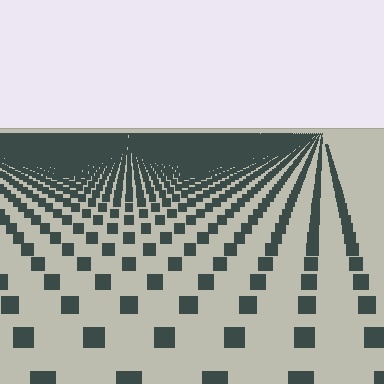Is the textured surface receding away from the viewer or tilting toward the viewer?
The surface is receding away from the viewer. Texture elements get smaller and denser toward the top.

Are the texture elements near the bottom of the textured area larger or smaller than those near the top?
Larger. Near the bottom, elements are closer to the viewer and appear at a bigger on-screen size.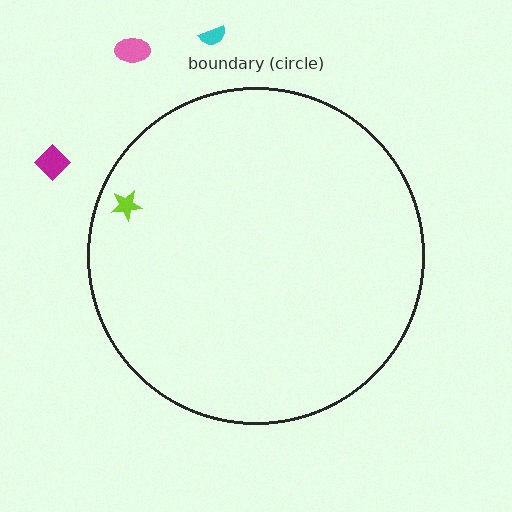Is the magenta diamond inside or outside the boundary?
Outside.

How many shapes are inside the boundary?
1 inside, 3 outside.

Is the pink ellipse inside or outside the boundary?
Outside.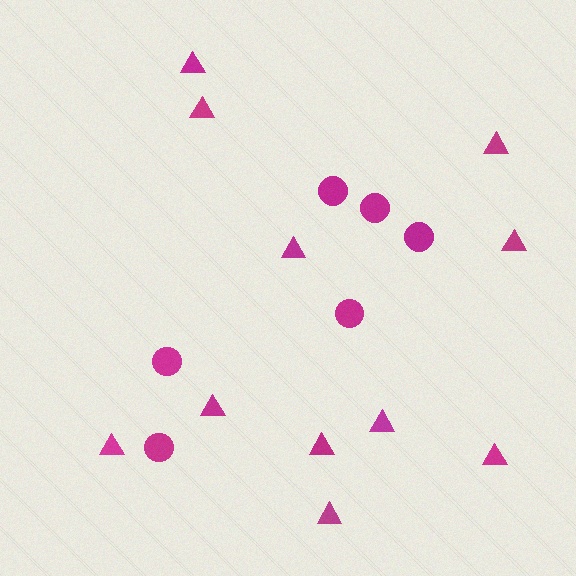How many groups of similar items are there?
There are 2 groups: one group of circles (6) and one group of triangles (11).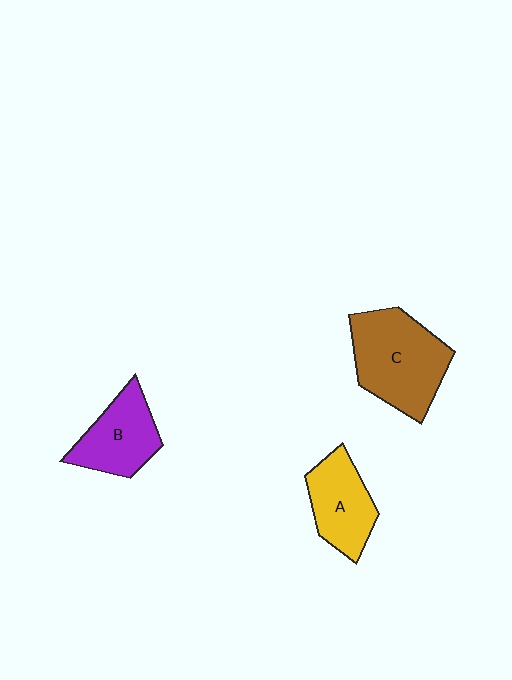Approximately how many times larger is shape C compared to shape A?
Approximately 1.5 times.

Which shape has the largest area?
Shape C (brown).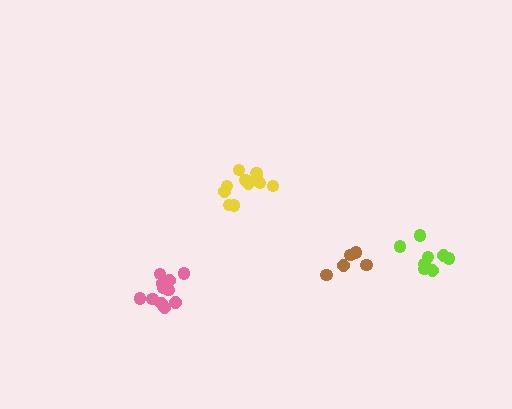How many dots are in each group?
Group 1: 11 dots, Group 2: 11 dots, Group 3: 5 dots, Group 4: 8 dots (35 total).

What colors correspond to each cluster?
The clusters are colored: pink, yellow, brown, lime.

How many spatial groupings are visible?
There are 4 spatial groupings.